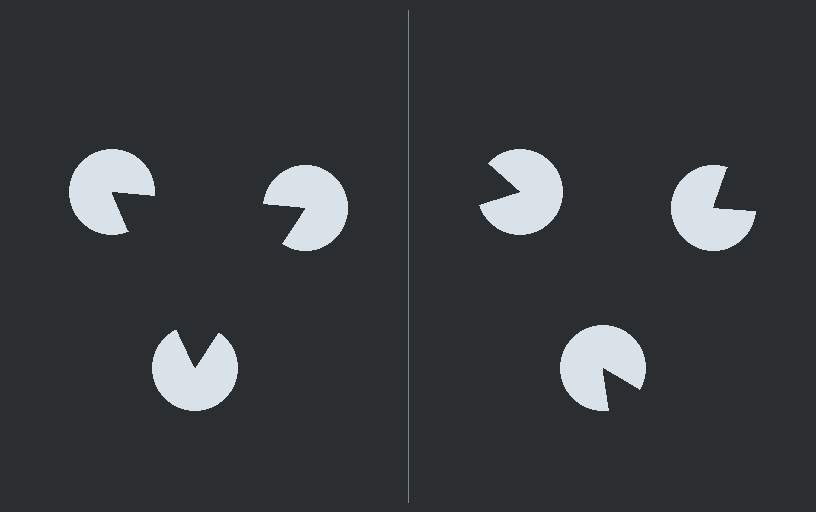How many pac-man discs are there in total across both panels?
6 — 3 on each side.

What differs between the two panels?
The pac-man discs are positioned identically on both sides; only the wedge orientations differ. On the left they align to a triangle; on the right they are misaligned.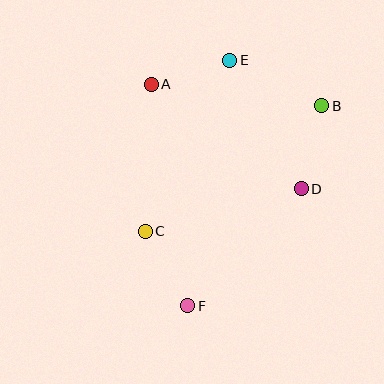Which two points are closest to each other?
Points A and E are closest to each other.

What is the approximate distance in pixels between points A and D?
The distance between A and D is approximately 183 pixels.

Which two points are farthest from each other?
Points E and F are farthest from each other.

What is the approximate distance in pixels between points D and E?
The distance between D and E is approximately 147 pixels.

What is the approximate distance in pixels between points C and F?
The distance between C and F is approximately 86 pixels.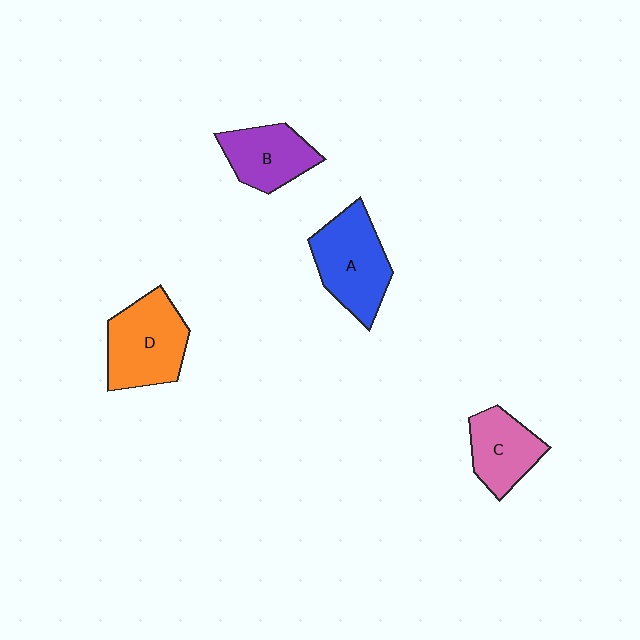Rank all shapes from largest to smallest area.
From largest to smallest: D (orange), A (blue), B (purple), C (pink).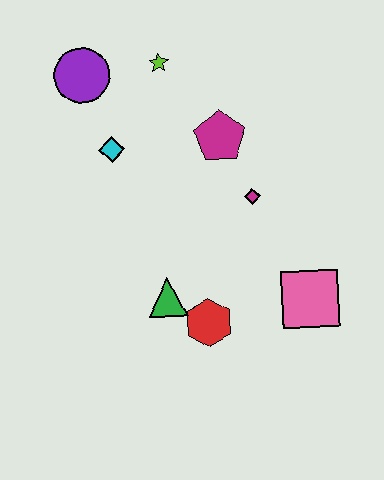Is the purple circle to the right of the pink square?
No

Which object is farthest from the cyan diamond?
The pink square is farthest from the cyan diamond.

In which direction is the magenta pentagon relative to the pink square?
The magenta pentagon is above the pink square.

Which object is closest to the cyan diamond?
The purple circle is closest to the cyan diamond.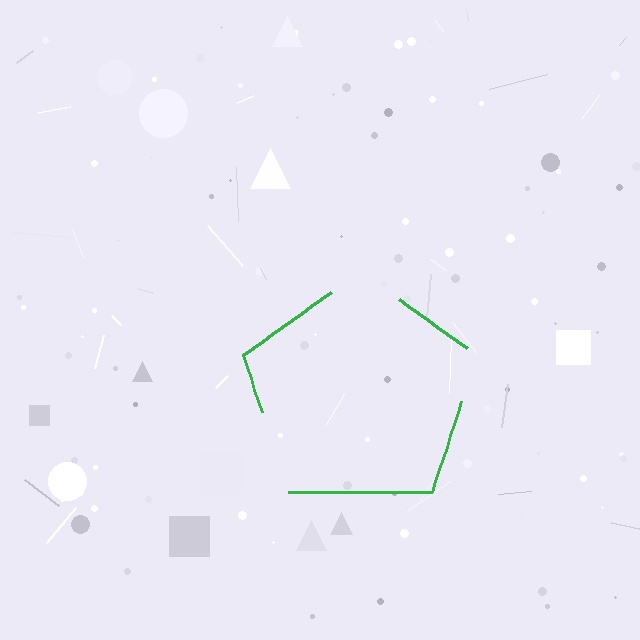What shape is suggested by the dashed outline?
The dashed outline suggests a pentagon.